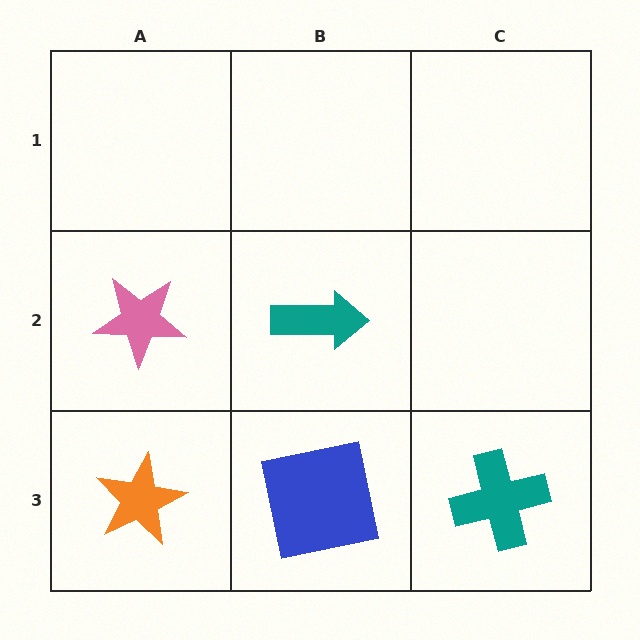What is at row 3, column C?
A teal cross.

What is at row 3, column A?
An orange star.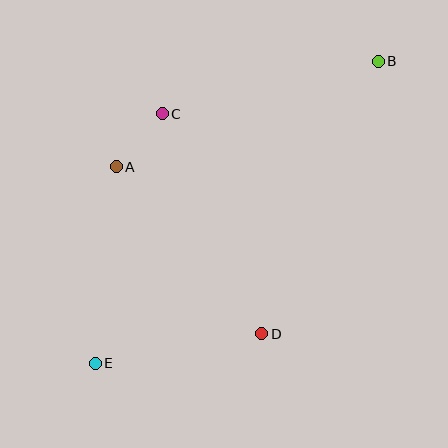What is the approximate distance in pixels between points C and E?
The distance between C and E is approximately 258 pixels.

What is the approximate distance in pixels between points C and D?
The distance between C and D is approximately 242 pixels.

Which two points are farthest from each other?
Points B and E are farthest from each other.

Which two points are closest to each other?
Points A and C are closest to each other.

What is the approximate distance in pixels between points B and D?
The distance between B and D is approximately 297 pixels.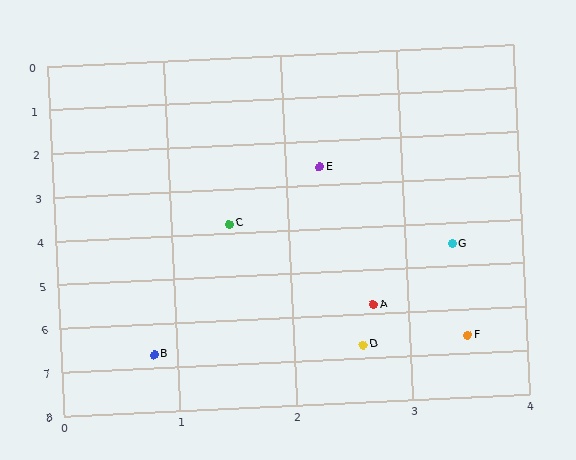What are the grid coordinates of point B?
Point B is at approximately (0.8, 6.7).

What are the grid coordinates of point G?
Point G is at approximately (3.4, 4.5).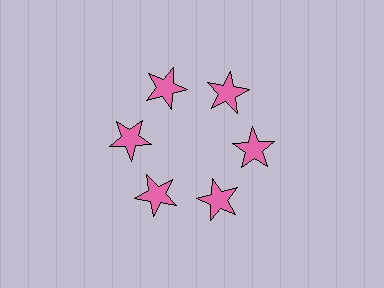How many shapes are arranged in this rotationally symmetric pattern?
There are 6 shapes, arranged in 6 groups of 1.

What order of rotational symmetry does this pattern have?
This pattern has 6-fold rotational symmetry.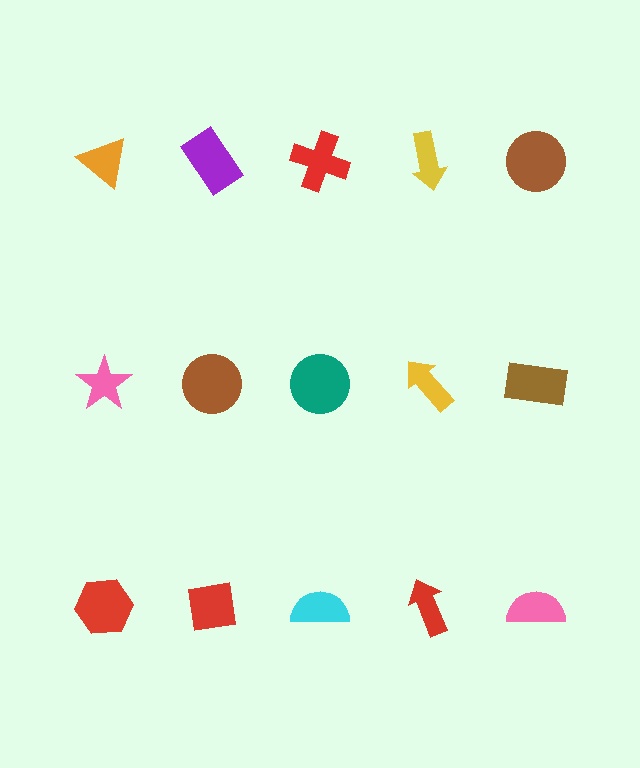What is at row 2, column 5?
A brown rectangle.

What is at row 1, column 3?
A red cross.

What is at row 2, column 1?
A pink star.